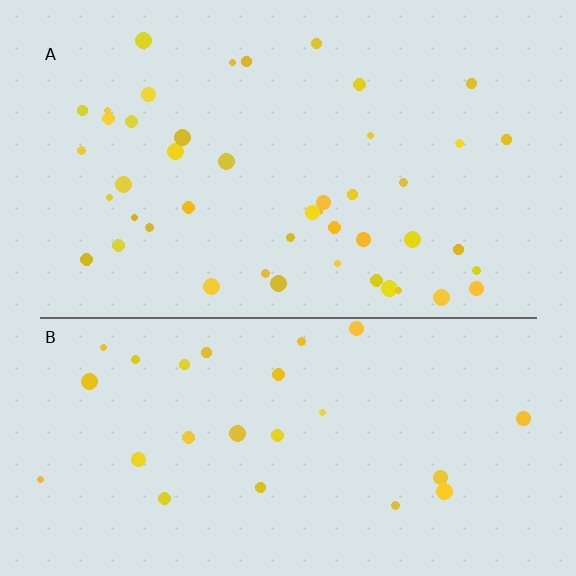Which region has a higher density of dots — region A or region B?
A (the top).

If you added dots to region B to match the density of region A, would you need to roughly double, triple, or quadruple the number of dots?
Approximately double.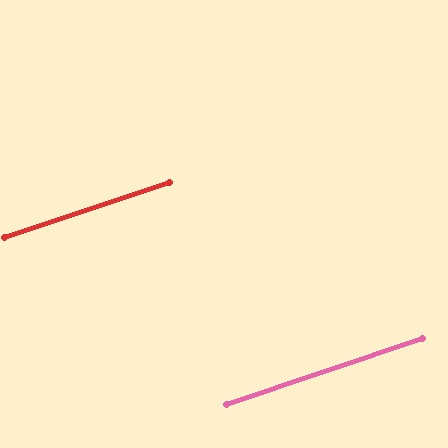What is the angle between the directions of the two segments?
Approximately 0 degrees.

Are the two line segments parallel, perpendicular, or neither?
Parallel — their directions differ by only 0.2°.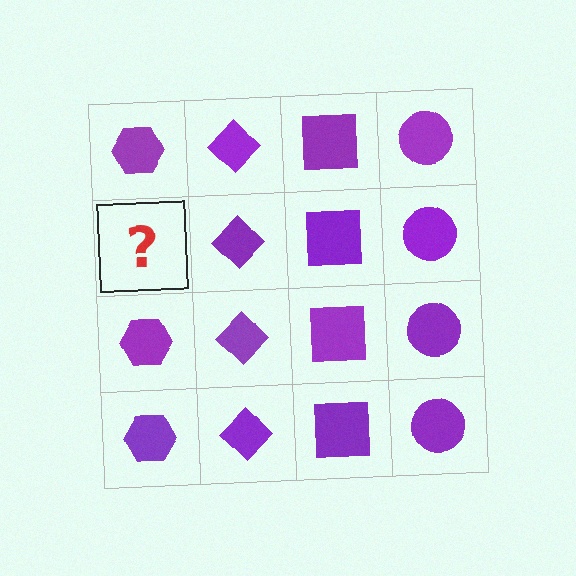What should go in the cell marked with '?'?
The missing cell should contain a purple hexagon.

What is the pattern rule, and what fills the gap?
The rule is that each column has a consistent shape. The gap should be filled with a purple hexagon.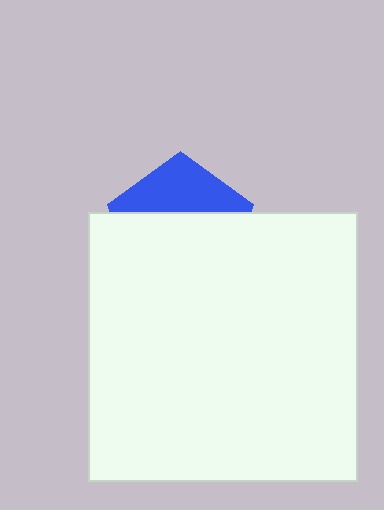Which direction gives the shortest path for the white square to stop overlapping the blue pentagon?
Moving down gives the shortest separation.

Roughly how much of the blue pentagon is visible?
A small part of it is visible (roughly 35%).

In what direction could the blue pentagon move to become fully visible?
The blue pentagon could move up. That would shift it out from behind the white square entirely.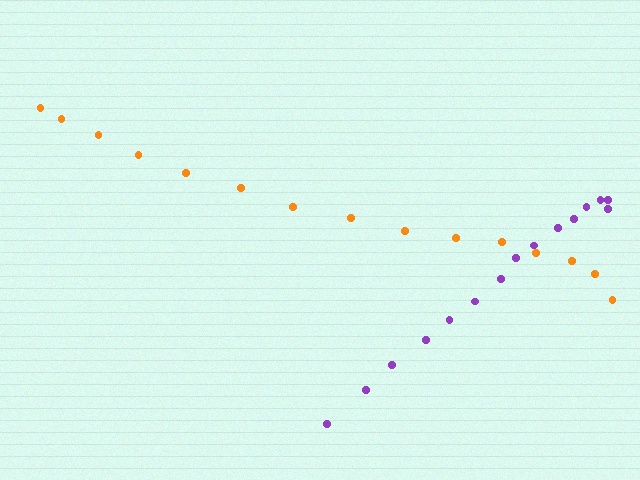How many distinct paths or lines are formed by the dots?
There are 2 distinct paths.